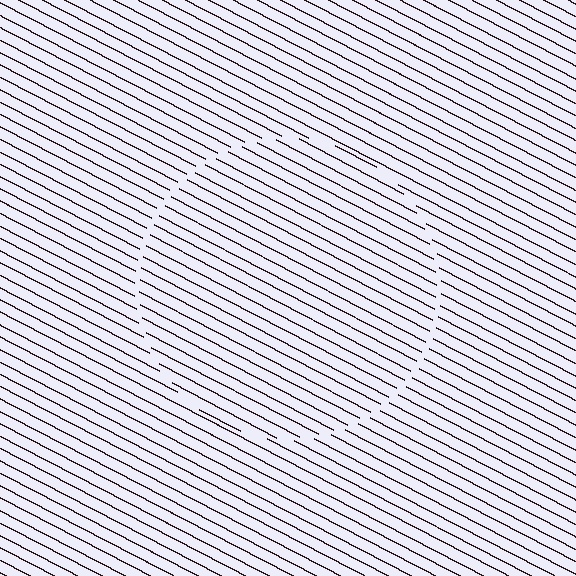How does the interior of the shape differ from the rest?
The interior of the shape contains the same grating, shifted by half a period — the contour is defined by the phase discontinuity where line-ends from the inner and outer gratings abut.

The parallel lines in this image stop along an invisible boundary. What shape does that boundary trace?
An illusory circle. The interior of the shape contains the same grating, shifted by half a period — the contour is defined by the phase discontinuity where line-ends from the inner and outer gratings abut.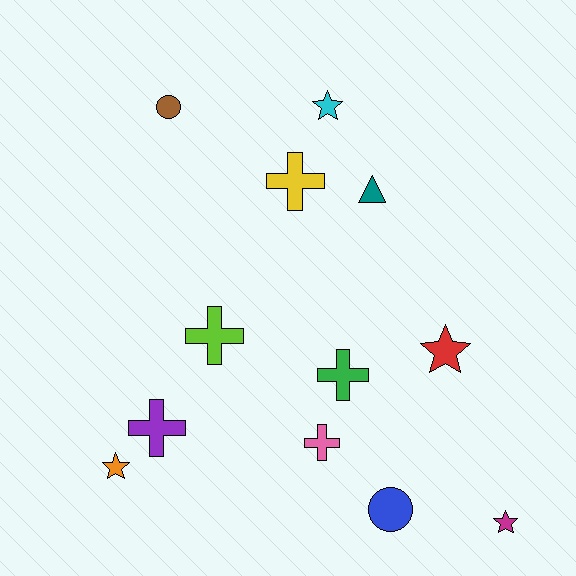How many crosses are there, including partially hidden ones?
There are 5 crosses.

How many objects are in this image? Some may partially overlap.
There are 12 objects.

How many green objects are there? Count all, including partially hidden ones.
There is 1 green object.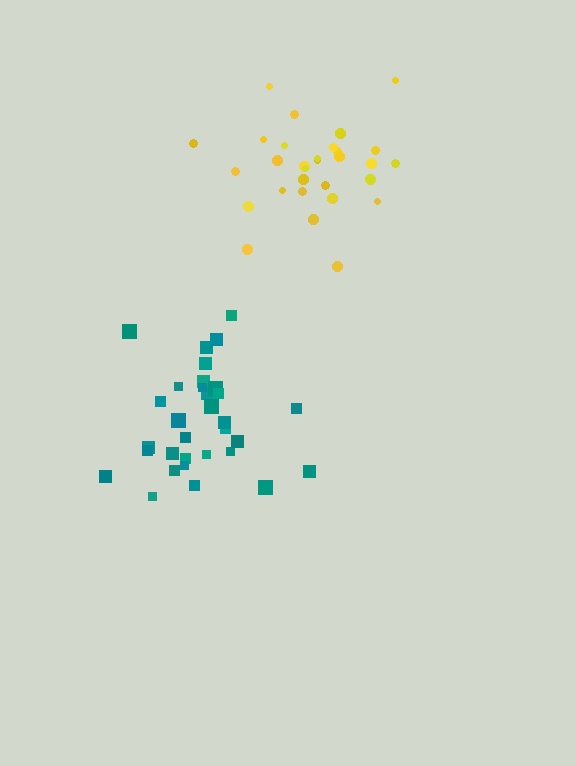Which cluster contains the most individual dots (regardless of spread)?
Teal (32).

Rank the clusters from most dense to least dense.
yellow, teal.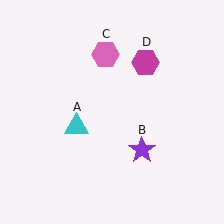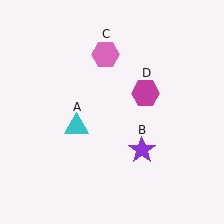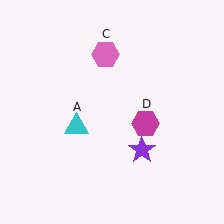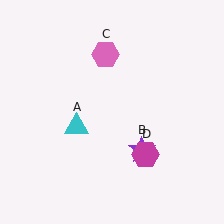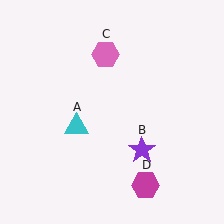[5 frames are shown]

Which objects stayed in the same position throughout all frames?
Cyan triangle (object A) and purple star (object B) and pink hexagon (object C) remained stationary.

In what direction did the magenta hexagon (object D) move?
The magenta hexagon (object D) moved down.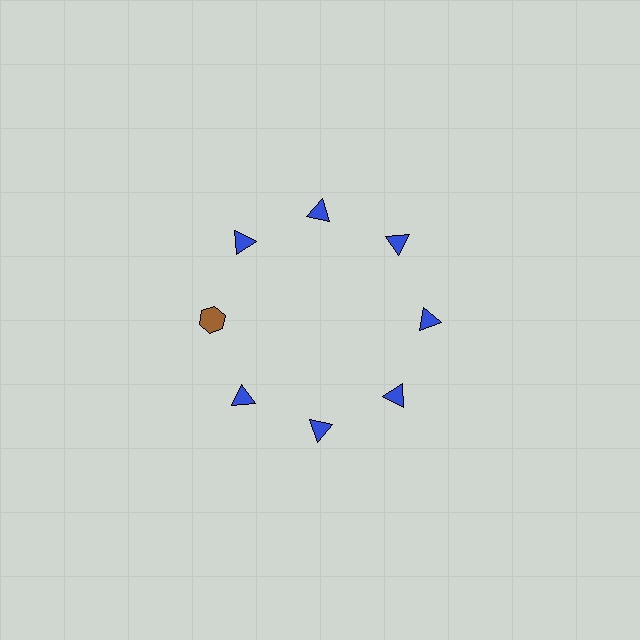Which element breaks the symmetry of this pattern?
The brown hexagon at roughly the 9 o'clock position breaks the symmetry. All other shapes are blue triangles.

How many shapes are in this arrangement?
There are 8 shapes arranged in a ring pattern.